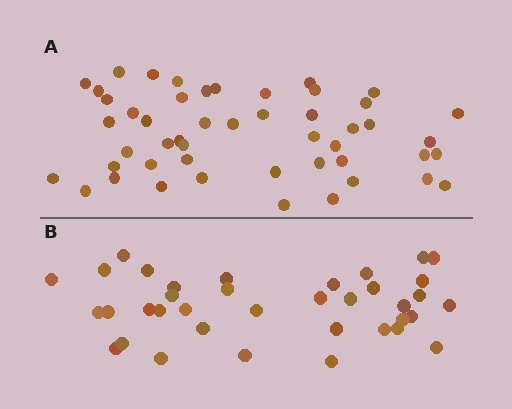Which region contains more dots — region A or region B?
Region A (the top region) has more dots.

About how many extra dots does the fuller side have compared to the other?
Region A has roughly 12 or so more dots than region B.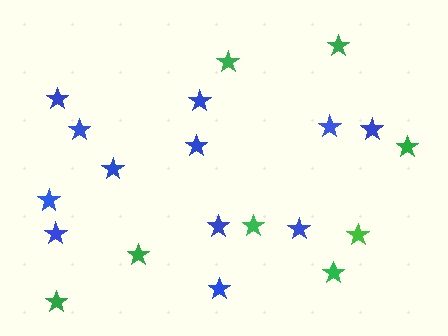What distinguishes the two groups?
There are 2 groups: one group of green stars (8) and one group of blue stars (12).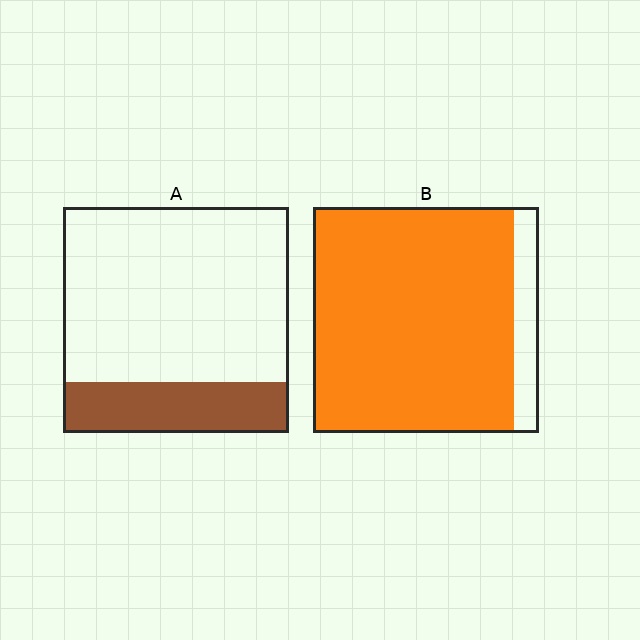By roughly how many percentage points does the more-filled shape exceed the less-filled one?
By roughly 65 percentage points (B over A).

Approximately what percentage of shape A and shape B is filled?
A is approximately 25% and B is approximately 90%.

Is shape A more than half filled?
No.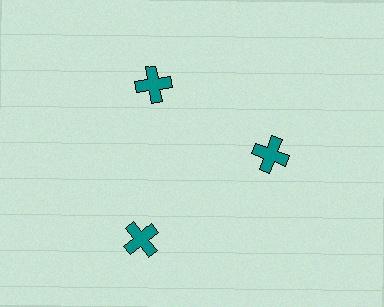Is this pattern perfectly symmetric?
No. The 3 teal crosses are arranged in a ring, but one element near the 7 o'clock position is pushed outward from the center, breaking the 3-fold rotational symmetry.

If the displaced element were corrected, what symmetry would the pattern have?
It would have 3-fold rotational symmetry — the pattern would map onto itself every 120 degrees.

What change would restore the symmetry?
The symmetry would be restored by moving it inward, back onto the ring so that all 3 crosses sit at equal angles and equal distance from the center.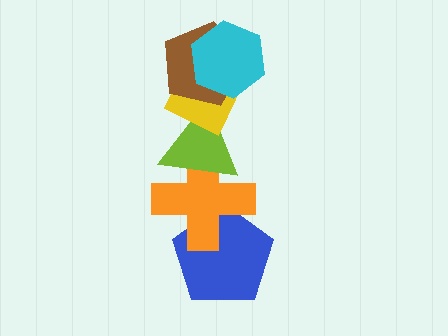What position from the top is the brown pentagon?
The brown pentagon is 2nd from the top.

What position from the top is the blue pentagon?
The blue pentagon is 6th from the top.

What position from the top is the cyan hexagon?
The cyan hexagon is 1st from the top.